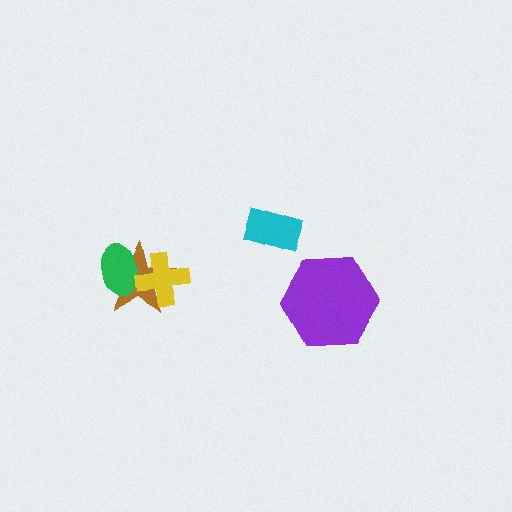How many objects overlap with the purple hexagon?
0 objects overlap with the purple hexagon.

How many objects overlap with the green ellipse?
2 objects overlap with the green ellipse.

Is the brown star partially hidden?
Yes, it is partially covered by another shape.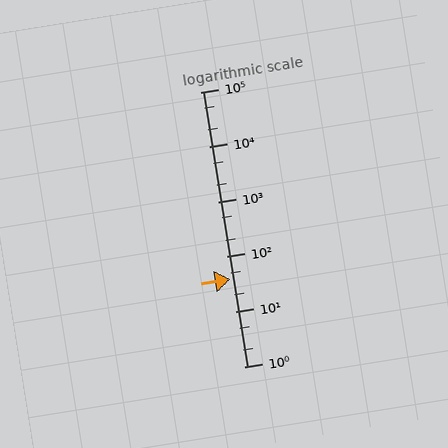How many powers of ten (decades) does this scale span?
The scale spans 5 decades, from 1 to 100000.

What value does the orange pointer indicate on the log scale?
The pointer indicates approximately 39.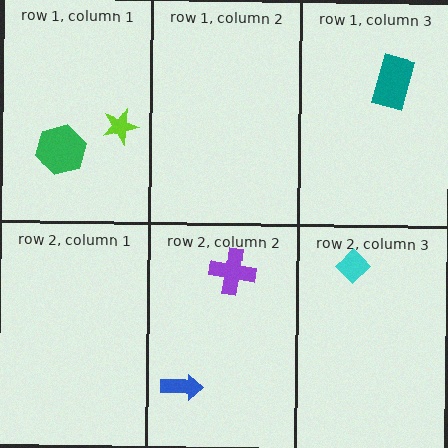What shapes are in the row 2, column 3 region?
The cyan diamond.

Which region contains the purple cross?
The row 2, column 2 region.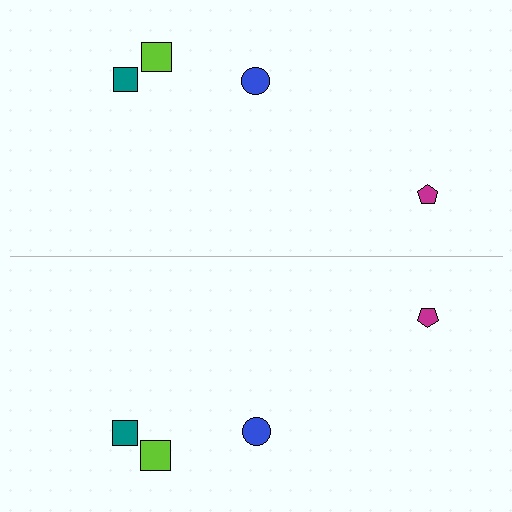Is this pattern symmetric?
Yes, this pattern has bilateral (reflection) symmetry.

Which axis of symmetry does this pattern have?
The pattern has a horizontal axis of symmetry running through the center of the image.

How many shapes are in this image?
There are 8 shapes in this image.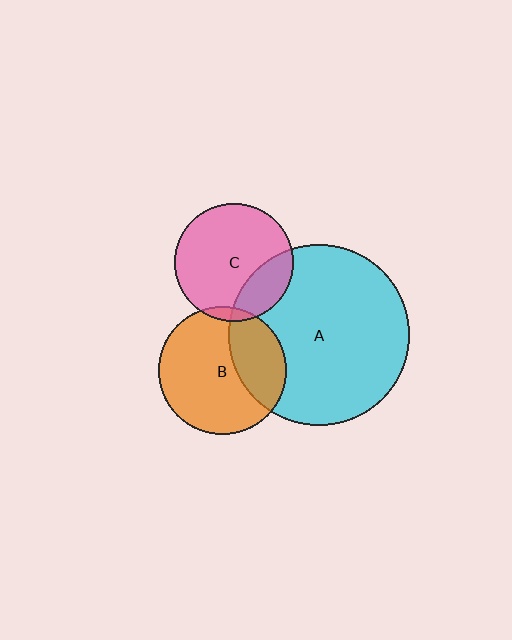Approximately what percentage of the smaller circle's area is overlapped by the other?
Approximately 5%.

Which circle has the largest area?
Circle A (cyan).